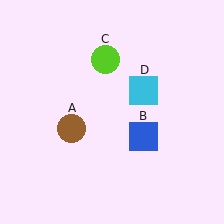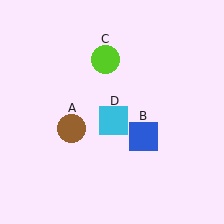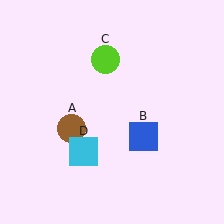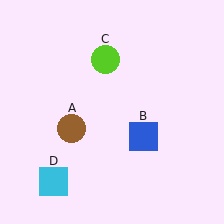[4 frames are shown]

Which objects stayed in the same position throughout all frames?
Brown circle (object A) and blue square (object B) and lime circle (object C) remained stationary.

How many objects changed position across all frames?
1 object changed position: cyan square (object D).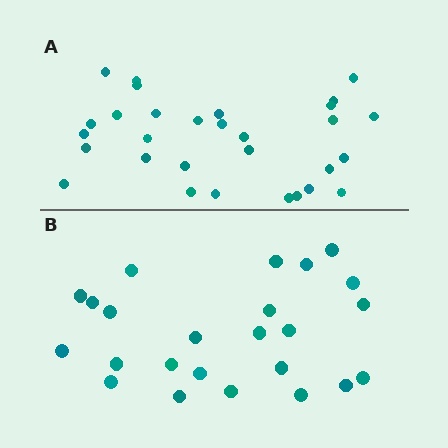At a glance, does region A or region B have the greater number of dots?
Region A (the top region) has more dots.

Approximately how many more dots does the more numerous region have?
Region A has about 6 more dots than region B.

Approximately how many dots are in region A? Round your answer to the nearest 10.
About 30 dots.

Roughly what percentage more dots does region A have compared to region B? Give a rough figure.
About 25% more.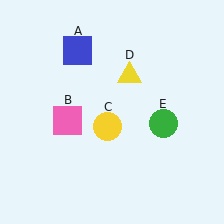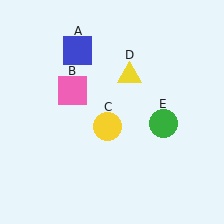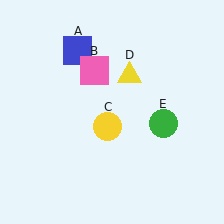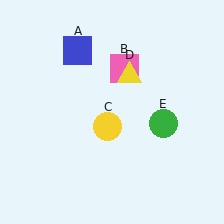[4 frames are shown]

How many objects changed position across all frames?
1 object changed position: pink square (object B).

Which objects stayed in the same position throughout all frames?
Blue square (object A) and yellow circle (object C) and yellow triangle (object D) and green circle (object E) remained stationary.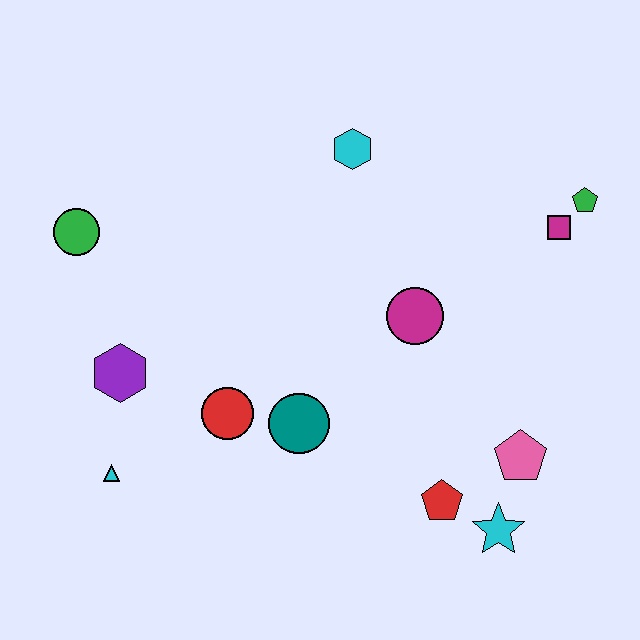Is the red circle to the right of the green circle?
Yes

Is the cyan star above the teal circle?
No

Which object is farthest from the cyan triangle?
The green pentagon is farthest from the cyan triangle.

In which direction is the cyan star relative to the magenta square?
The cyan star is below the magenta square.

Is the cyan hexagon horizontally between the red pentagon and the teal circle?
Yes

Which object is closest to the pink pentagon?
The cyan star is closest to the pink pentagon.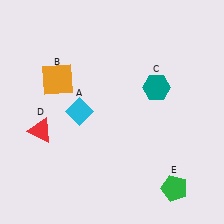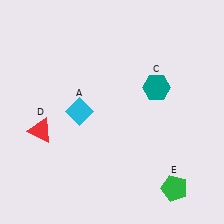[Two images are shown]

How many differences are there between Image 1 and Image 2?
There is 1 difference between the two images.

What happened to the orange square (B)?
The orange square (B) was removed in Image 2. It was in the top-left area of Image 1.